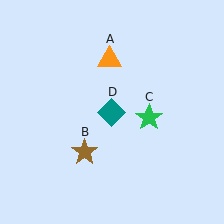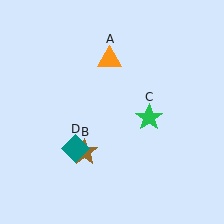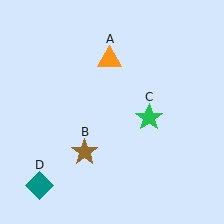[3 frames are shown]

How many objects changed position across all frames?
1 object changed position: teal diamond (object D).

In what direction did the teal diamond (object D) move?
The teal diamond (object D) moved down and to the left.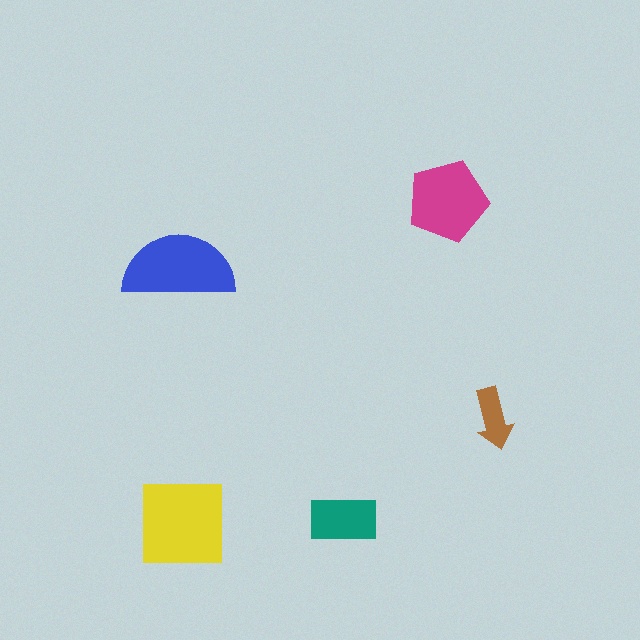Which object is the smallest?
The brown arrow.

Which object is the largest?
The yellow square.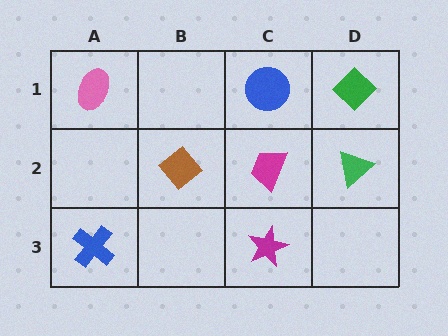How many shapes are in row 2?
3 shapes.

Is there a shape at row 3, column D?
No, that cell is empty.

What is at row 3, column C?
A magenta star.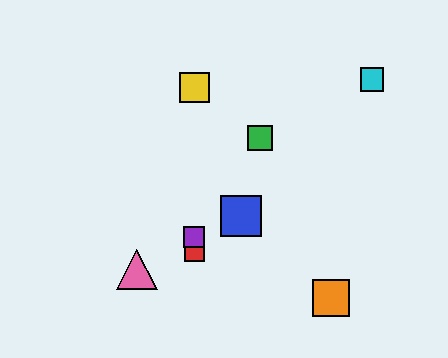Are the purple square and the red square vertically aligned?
Yes, both are at x≈194.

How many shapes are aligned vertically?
3 shapes (the red square, the yellow square, the purple square) are aligned vertically.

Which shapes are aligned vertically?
The red square, the yellow square, the purple square are aligned vertically.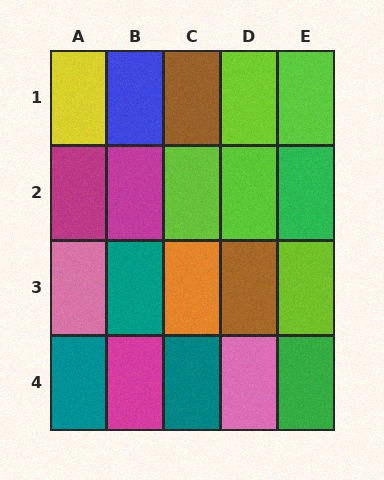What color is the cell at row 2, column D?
Lime.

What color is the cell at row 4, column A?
Teal.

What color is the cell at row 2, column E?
Green.